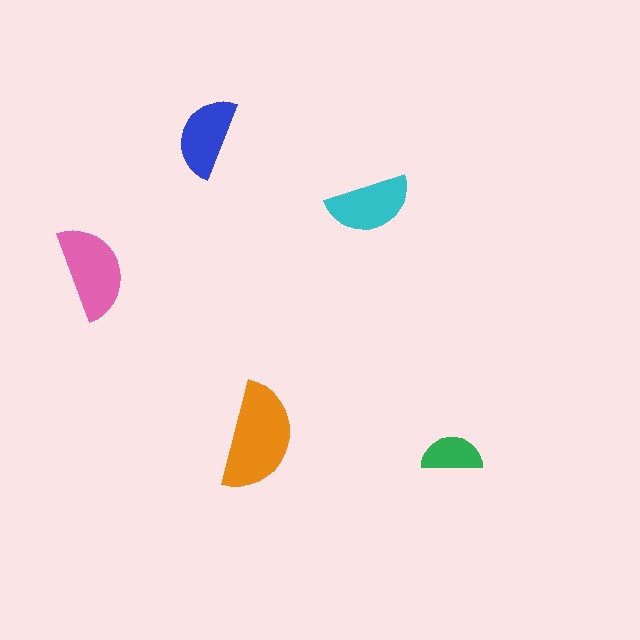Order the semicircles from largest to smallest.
the orange one, the pink one, the cyan one, the blue one, the green one.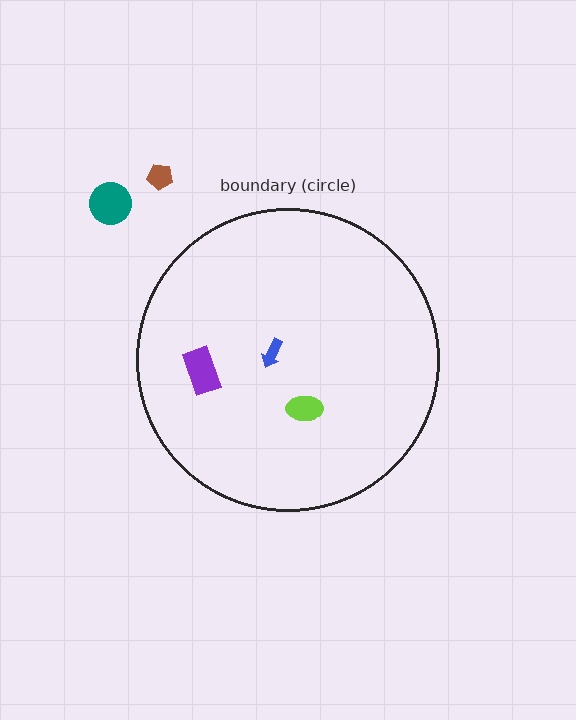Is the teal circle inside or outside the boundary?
Outside.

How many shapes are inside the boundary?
3 inside, 2 outside.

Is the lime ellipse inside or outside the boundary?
Inside.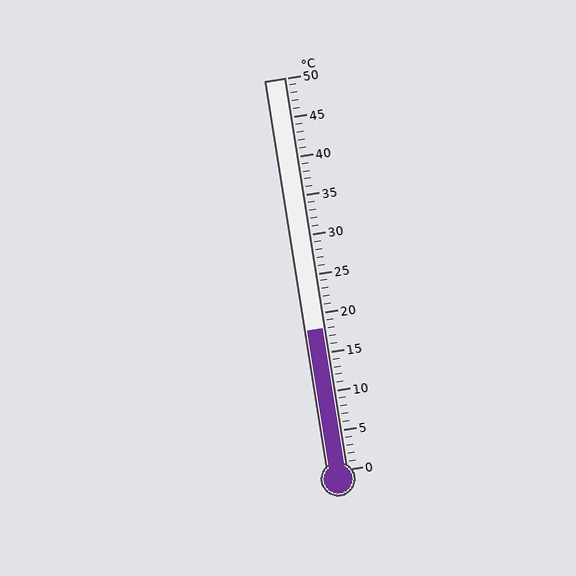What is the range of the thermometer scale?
The thermometer scale ranges from 0°C to 50°C.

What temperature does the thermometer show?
The thermometer shows approximately 18°C.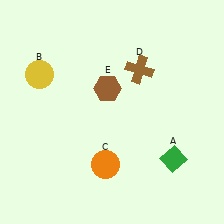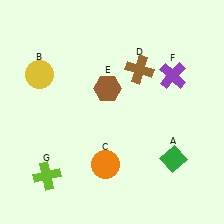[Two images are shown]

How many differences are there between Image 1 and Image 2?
There are 2 differences between the two images.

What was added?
A purple cross (F), a lime cross (G) were added in Image 2.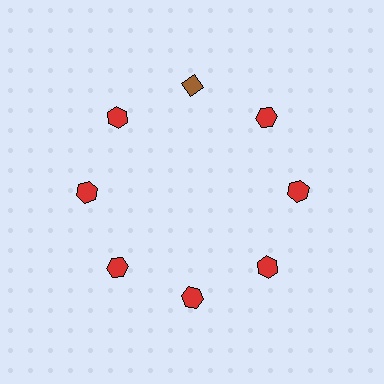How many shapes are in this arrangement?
There are 8 shapes arranged in a ring pattern.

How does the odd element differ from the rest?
It differs in both color (brown instead of red) and shape (diamond instead of hexagon).